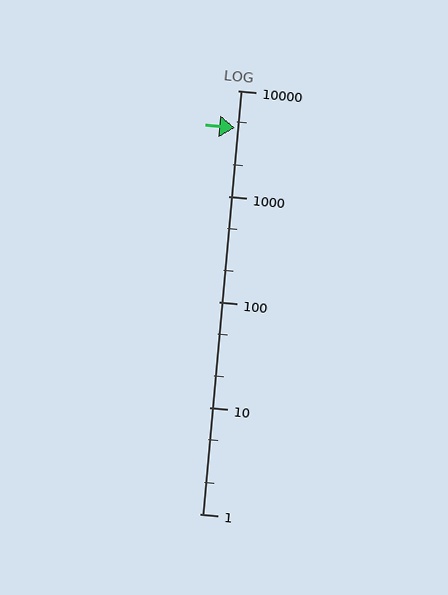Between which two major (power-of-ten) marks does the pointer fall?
The pointer is between 1000 and 10000.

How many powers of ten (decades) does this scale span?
The scale spans 4 decades, from 1 to 10000.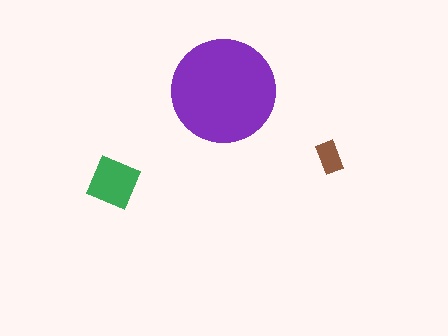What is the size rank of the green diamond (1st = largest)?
2nd.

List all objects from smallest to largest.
The brown rectangle, the green diamond, the purple circle.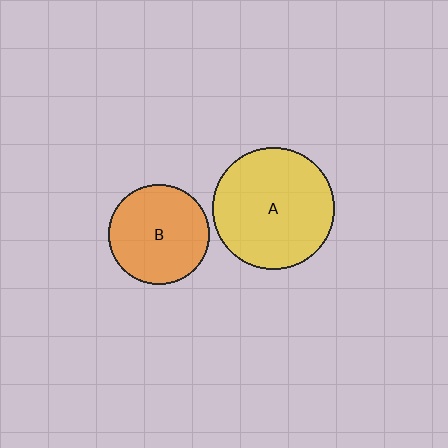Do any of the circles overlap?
No, none of the circles overlap.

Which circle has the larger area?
Circle A (yellow).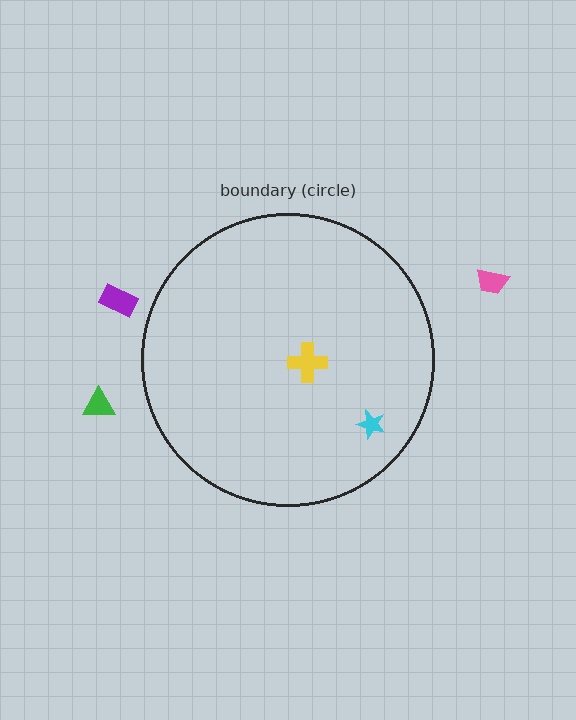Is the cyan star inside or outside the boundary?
Inside.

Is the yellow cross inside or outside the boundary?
Inside.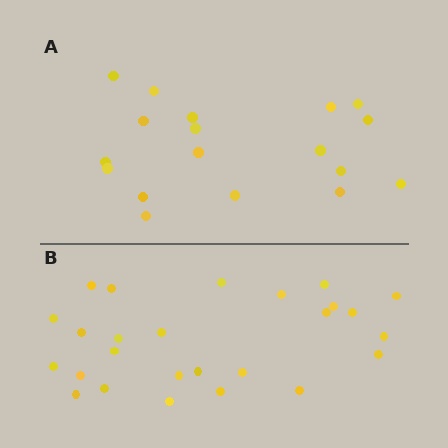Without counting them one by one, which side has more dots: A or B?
Region B (the bottom region) has more dots.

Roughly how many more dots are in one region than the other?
Region B has roughly 8 or so more dots than region A.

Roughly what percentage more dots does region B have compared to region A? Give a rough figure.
About 45% more.